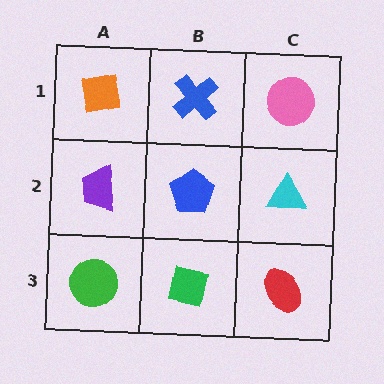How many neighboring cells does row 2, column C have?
3.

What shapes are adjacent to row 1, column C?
A cyan triangle (row 2, column C), a blue cross (row 1, column B).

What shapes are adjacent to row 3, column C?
A cyan triangle (row 2, column C), a green square (row 3, column B).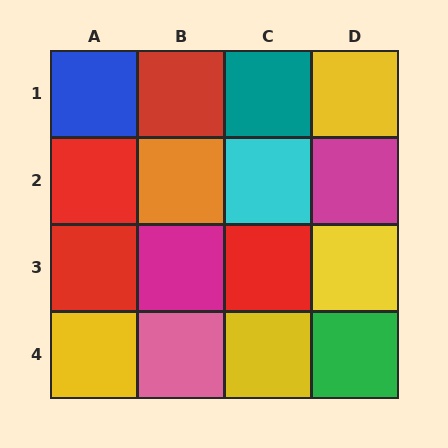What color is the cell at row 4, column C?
Yellow.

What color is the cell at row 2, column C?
Cyan.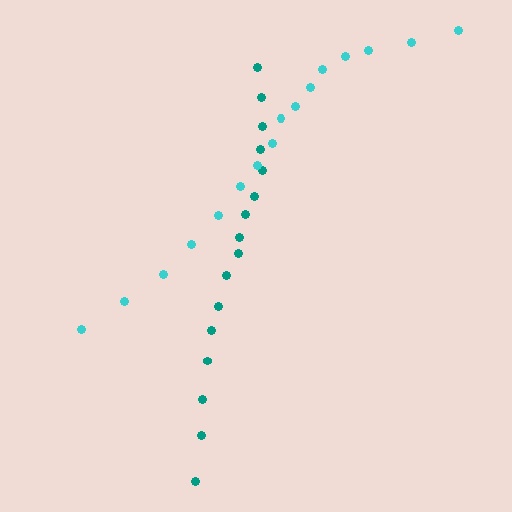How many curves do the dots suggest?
There are 2 distinct paths.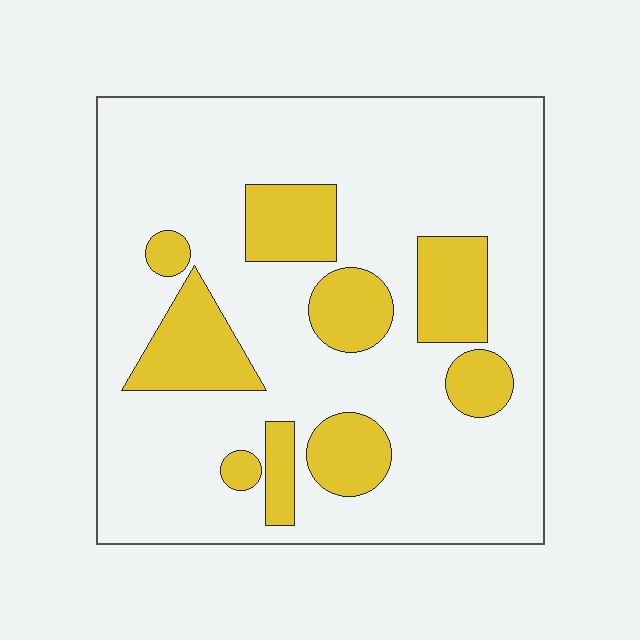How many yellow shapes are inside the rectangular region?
9.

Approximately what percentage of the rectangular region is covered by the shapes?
Approximately 25%.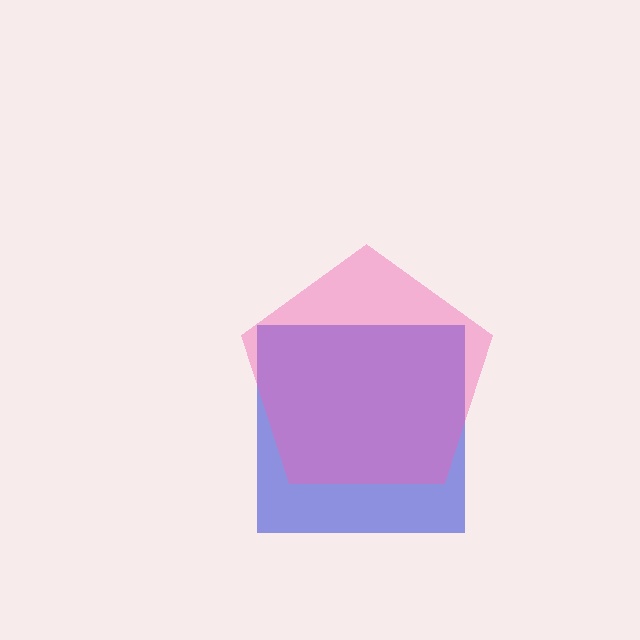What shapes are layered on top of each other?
The layered shapes are: a blue square, a pink pentagon.